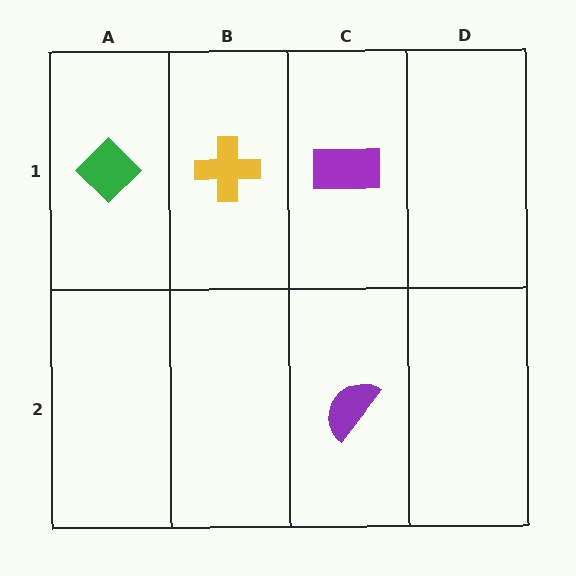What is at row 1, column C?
A purple rectangle.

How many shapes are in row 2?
1 shape.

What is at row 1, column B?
A yellow cross.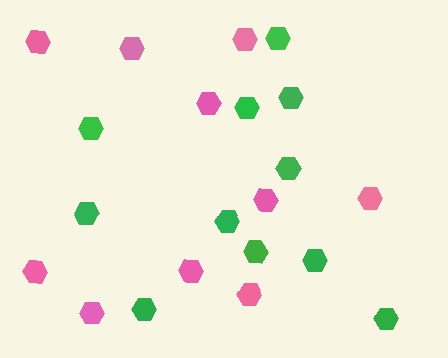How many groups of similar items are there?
There are 2 groups: one group of pink hexagons (10) and one group of green hexagons (11).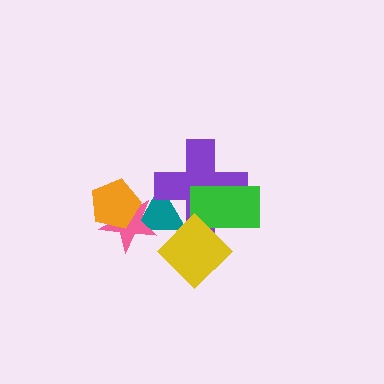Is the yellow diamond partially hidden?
No, no other shape covers it.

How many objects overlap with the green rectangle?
2 objects overlap with the green rectangle.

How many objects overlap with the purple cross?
3 objects overlap with the purple cross.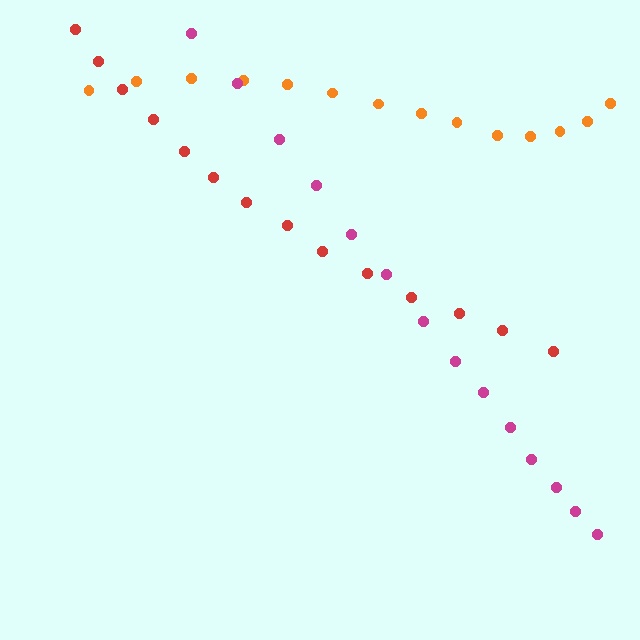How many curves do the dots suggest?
There are 3 distinct paths.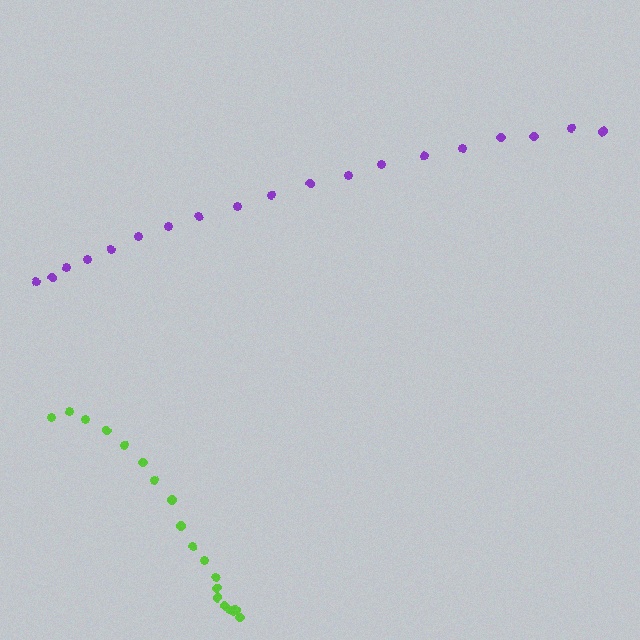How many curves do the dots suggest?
There are 2 distinct paths.